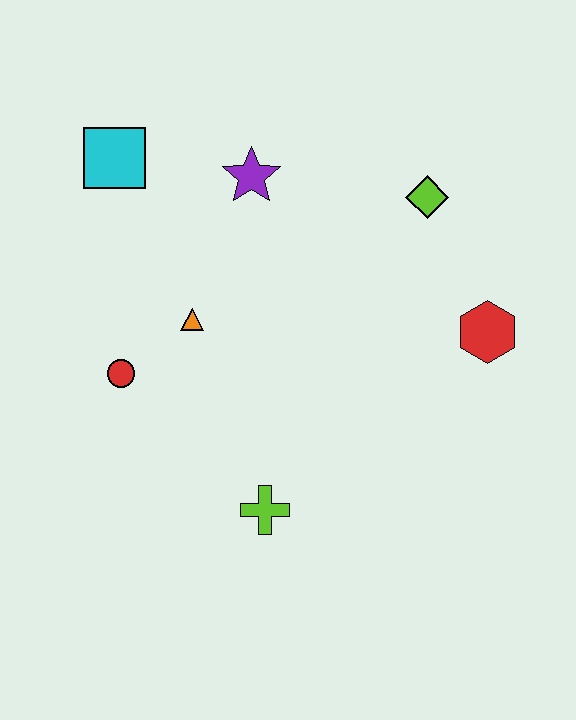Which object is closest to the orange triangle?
The red circle is closest to the orange triangle.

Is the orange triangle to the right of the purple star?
No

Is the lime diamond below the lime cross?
No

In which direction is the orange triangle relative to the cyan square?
The orange triangle is below the cyan square.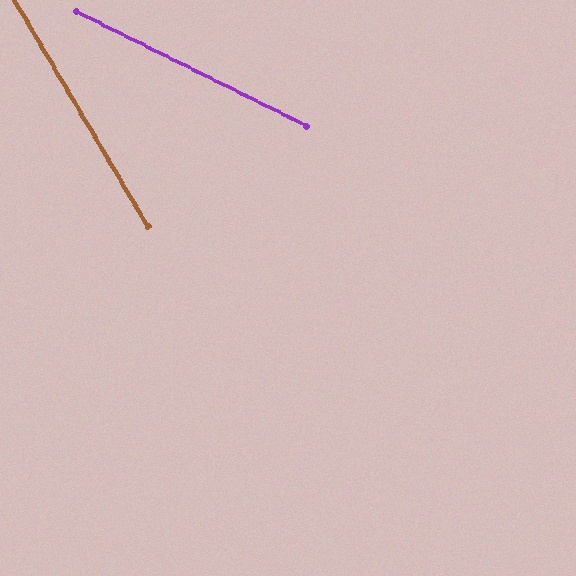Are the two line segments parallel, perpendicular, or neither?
Neither parallel nor perpendicular — they differ by about 33°.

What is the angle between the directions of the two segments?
Approximately 33 degrees.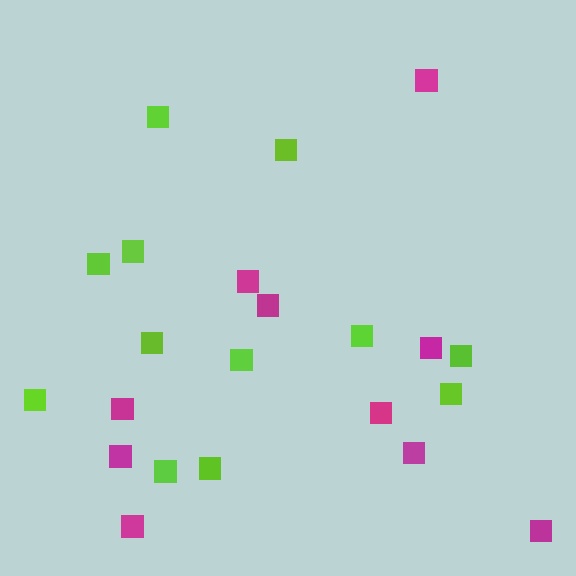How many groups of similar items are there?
There are 2 groups: one group of lime squares (12) and one group of magenta squares (10).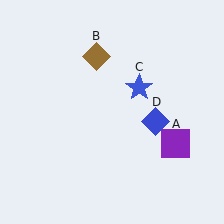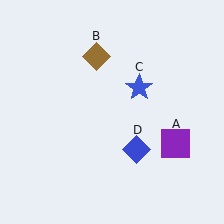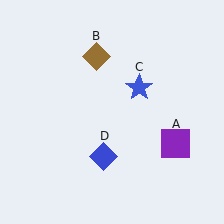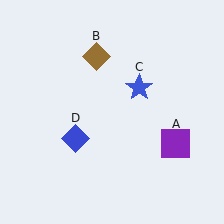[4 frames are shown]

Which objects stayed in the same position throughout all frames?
Purple square (object A) and brown diamond (object B) and blue star (object C) remained stationary.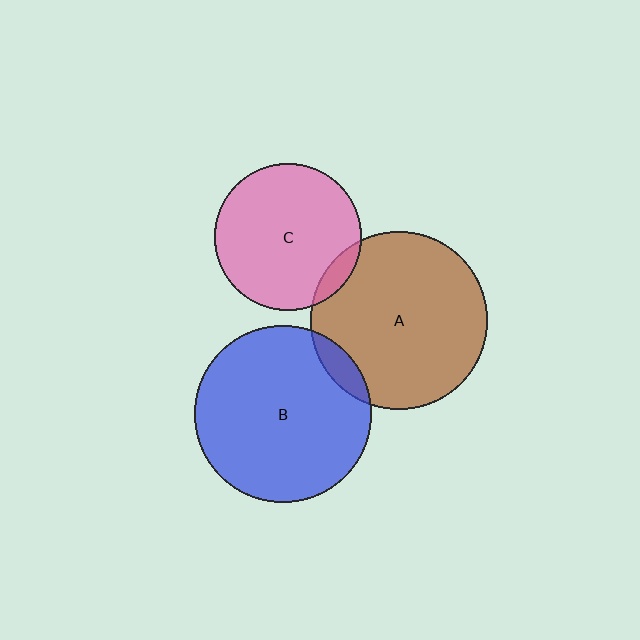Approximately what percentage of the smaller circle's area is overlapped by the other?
Approximately 5%.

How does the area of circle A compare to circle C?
Approximately 1.5 times.